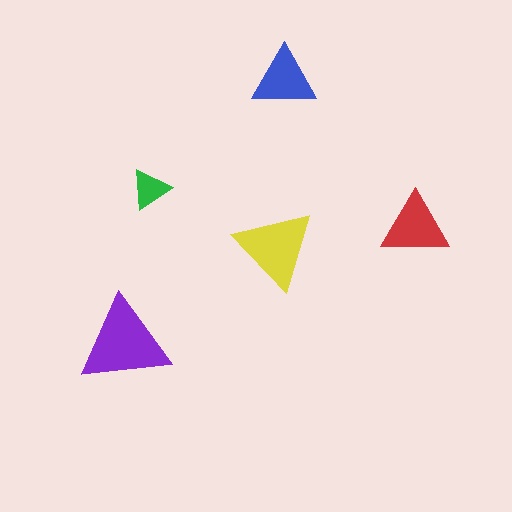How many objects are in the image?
There are 5 objects in the image.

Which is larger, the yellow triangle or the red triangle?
The yellow one.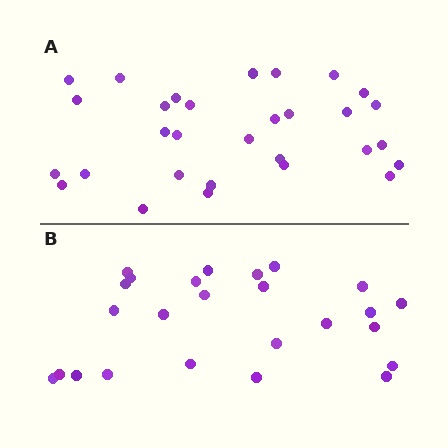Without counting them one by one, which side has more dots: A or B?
Region A (the top region) has more dots.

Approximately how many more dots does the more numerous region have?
Region A has about 5 more dots than region B.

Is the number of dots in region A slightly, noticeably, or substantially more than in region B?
Region A has only slightly more — the two regions are fairly close. The ratio is roughly 1.2 to 1.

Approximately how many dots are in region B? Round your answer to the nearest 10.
About 20 dots. (The exact count is 25, which rounds to 20.)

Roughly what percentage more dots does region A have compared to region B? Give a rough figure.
About 20% more.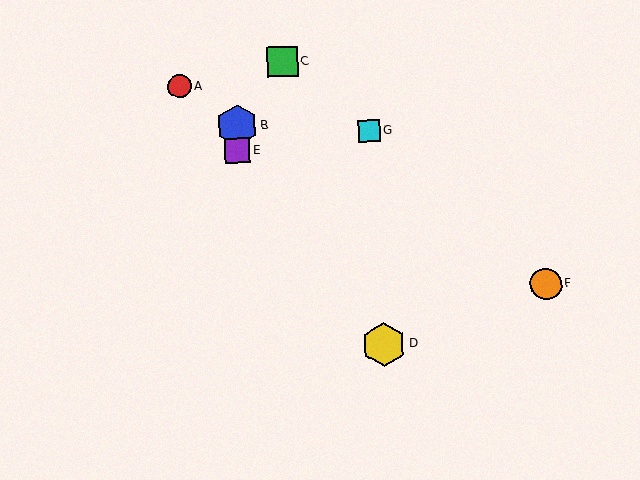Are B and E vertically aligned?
Yes, both are at x≈237.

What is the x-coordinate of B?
Object B is at x≈237.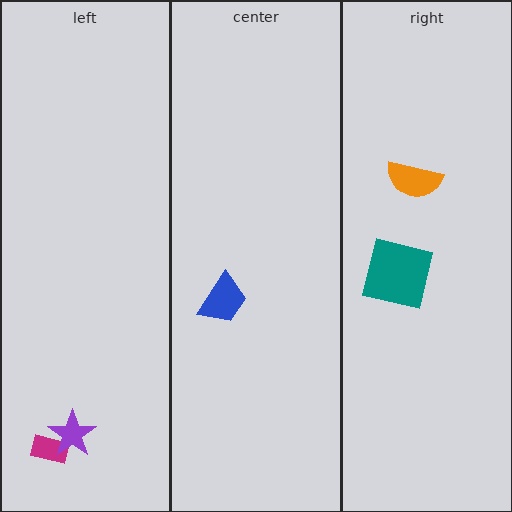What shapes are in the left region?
The magenta rectangle, the purple star.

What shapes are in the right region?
The orange semicircle, the teal square.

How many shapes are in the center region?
1.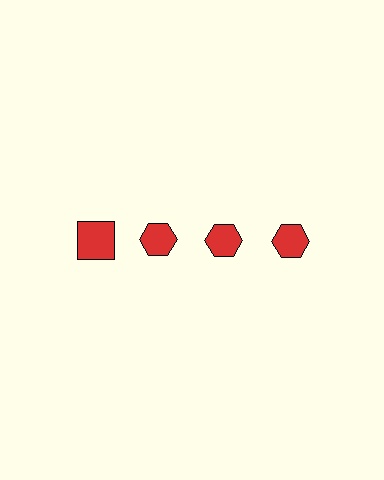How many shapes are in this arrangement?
There are 4 shapes arranged in a grid pattern.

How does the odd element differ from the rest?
It has a different shape: square instead of hexagon.